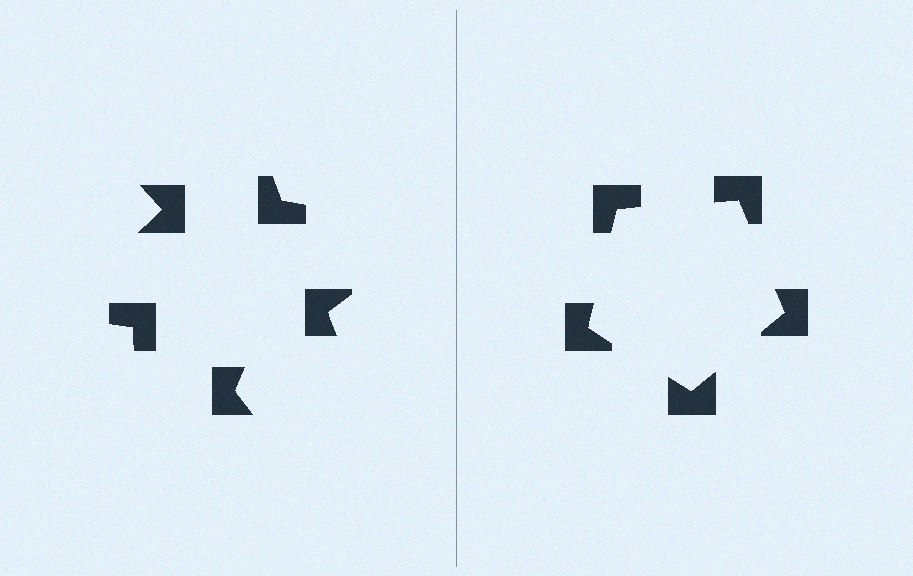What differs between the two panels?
The notched squares are positioned identically on both sides; only the wedge orientations differ. On the right they align to a pentagon; on the left they are misaligned.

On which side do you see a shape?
An illusory pentagon appears on the right side. On the left side the wedge cuts are rotated, so no coherent shape forms.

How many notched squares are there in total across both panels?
10 — 5 on each side.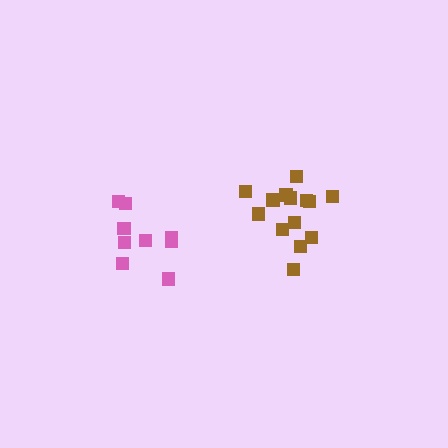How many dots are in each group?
Group 1: 14 dots, Group 2: 9 dots (23 total).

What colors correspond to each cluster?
The clusters are colored: brown, pink.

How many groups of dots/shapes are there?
There are 2 groups.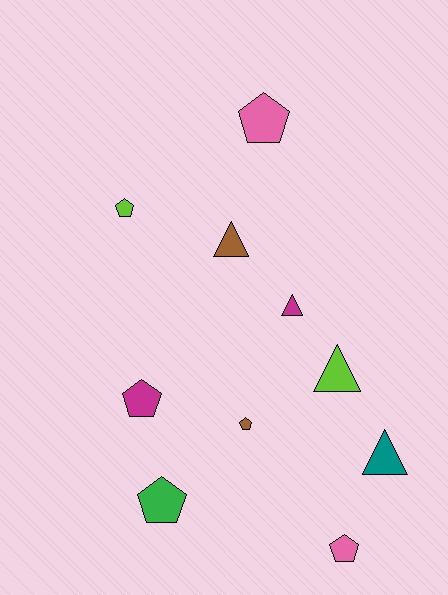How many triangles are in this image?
There are 4 triangles.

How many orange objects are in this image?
There are no orange objects.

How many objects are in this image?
There are 10 objects.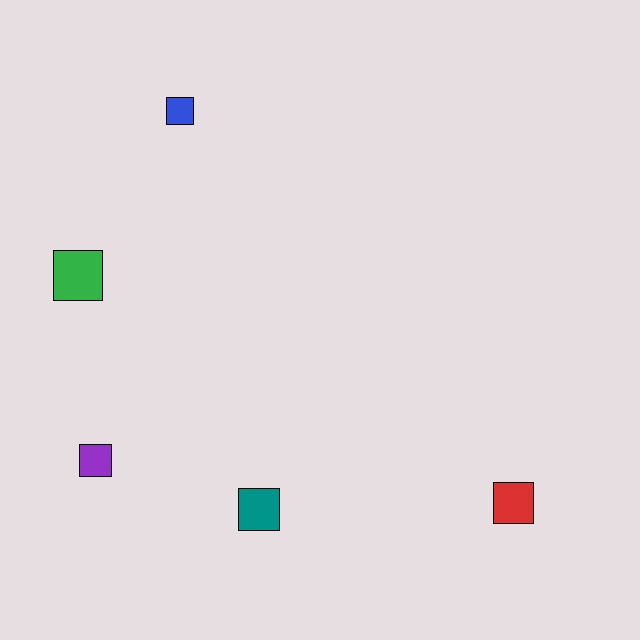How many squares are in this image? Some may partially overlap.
There are 5 squares.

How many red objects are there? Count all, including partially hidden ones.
There is 1 red object.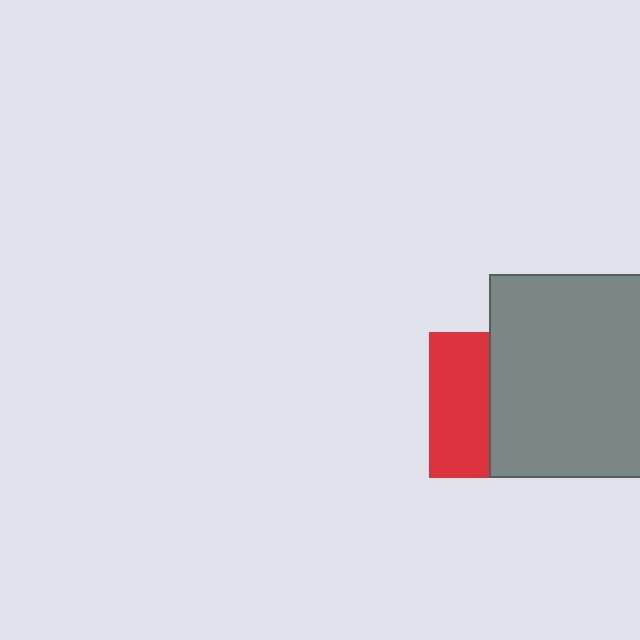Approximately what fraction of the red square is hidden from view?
Roughly 59% of the red square is hidden behind the gray rectangle.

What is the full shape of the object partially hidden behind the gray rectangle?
The partially hidden object is a red square.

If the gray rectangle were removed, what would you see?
You would see the complete red square.